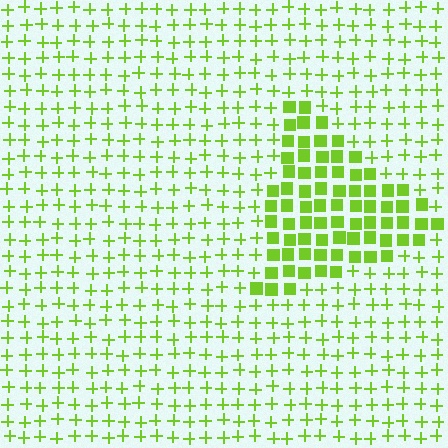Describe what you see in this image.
The image is filled with small lime elements arranged in a uniform grid. A triangle-shaped region contains squares, while the surrounding area contains plus signs. The boundary is defined purely by the change in element shape.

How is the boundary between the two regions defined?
The boundary is defined by a change in element shape: squares inside vs. plus signs outside. All elements share the same color and spacing.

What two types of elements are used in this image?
The image uses squares inside the triangle region and plus signs outside it.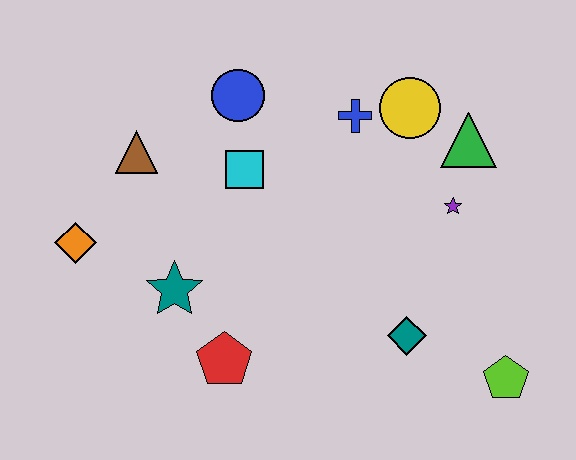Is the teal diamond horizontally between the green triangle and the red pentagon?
Yes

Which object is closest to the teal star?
The red pentagon is closest to the teal star.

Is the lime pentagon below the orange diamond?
Yes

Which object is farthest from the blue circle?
The lime pentagon is farthest from the blue circle.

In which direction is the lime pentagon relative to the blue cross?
The lime pentagon is below the blue cross.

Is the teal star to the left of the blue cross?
Yes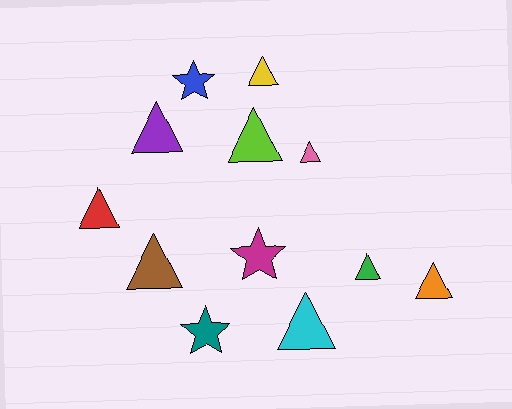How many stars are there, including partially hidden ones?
There are 3 stars.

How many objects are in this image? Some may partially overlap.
There are 12 objects.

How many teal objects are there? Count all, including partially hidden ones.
There is 1 teal object.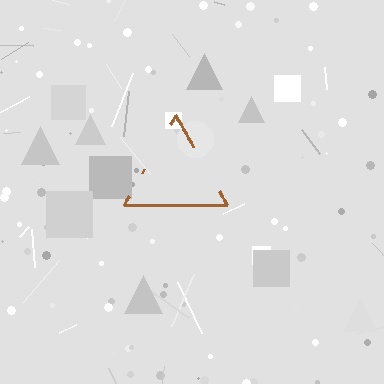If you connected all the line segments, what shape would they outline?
They would outline a triangle.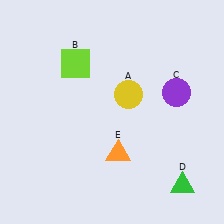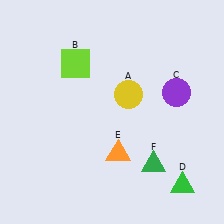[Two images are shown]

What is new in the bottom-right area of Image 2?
A green triangle (F) was added in the bottom-right area of Image 2.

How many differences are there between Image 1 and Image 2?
There is 1 difference between the two images.